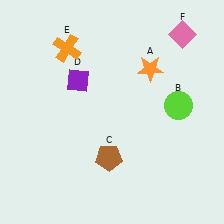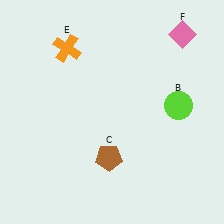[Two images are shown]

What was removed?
The purple diamond (D), the orange star (A) were removed in Image 2.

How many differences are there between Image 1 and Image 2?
There are 2 differences between the two images.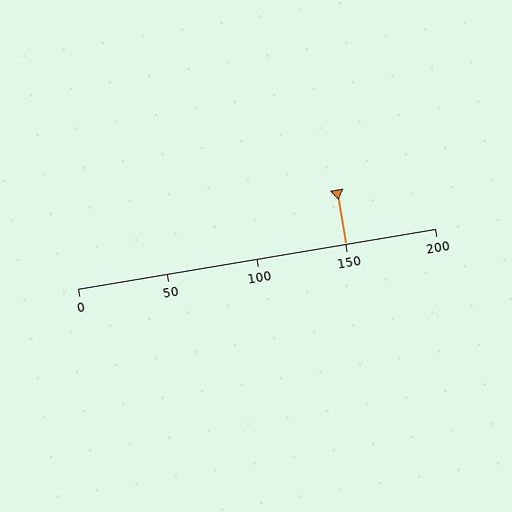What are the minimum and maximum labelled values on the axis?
The axis runs from 0 to 200.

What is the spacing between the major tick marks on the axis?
The major ticks are spaced 50 apart.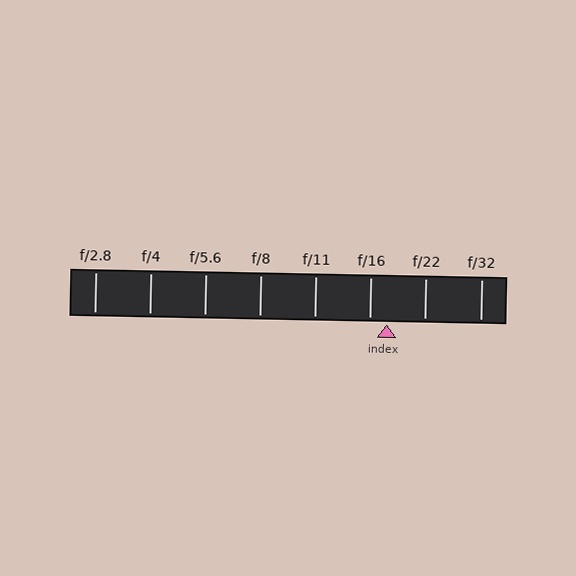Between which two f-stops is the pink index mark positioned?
The index mark is between f/16 and f/22.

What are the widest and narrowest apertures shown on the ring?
The widest aperture shown is f/2.8 and the narrowest is f/32.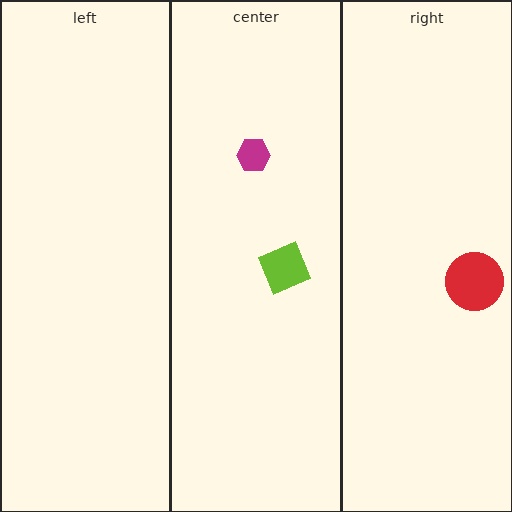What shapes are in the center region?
The lime square, the magenta hexagon.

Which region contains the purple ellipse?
The right region.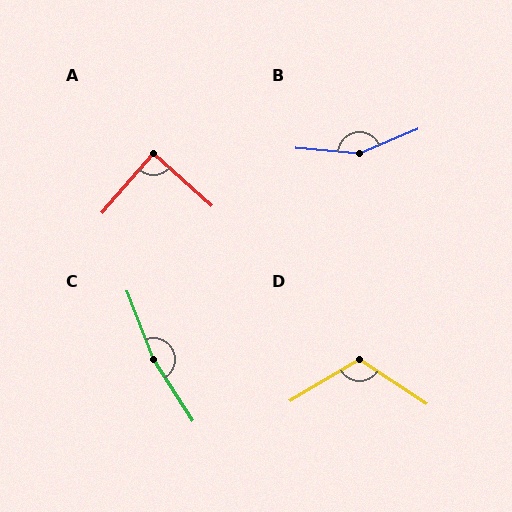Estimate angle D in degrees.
Approximately 116 degrees.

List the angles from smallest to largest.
A (90°), D (116°), B (152°), C (168°).